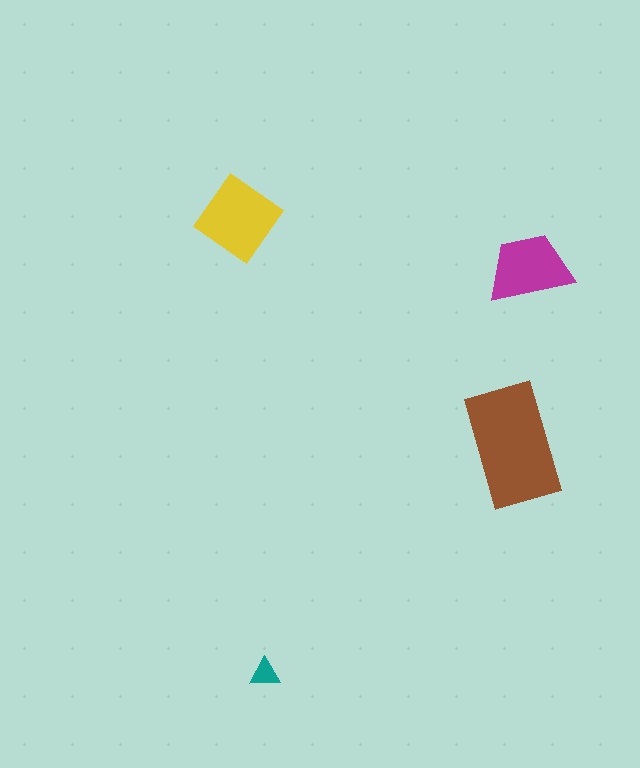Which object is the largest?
The brown rectangle.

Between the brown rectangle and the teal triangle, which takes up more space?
The brown rectangle.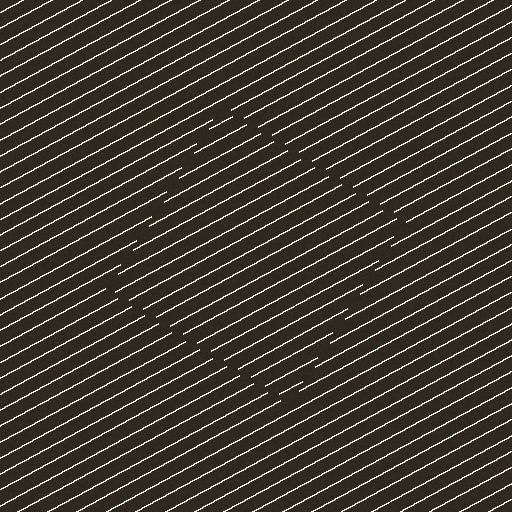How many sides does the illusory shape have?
4 sides — the line-ends trace a square.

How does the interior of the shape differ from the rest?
The interior of the shape contains the same grating, shifted by half a period — the contour is defined by the phase discontinuity where line-ends from the inner and outer gratings abut.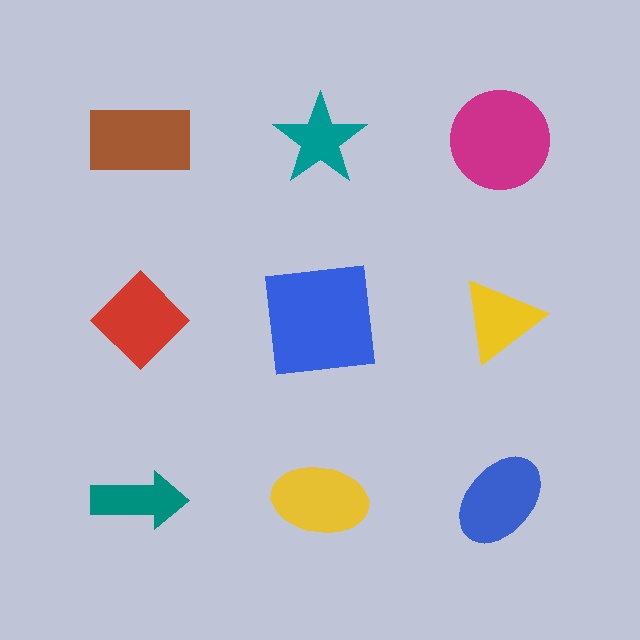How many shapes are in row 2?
3 shapes.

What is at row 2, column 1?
A red diamond.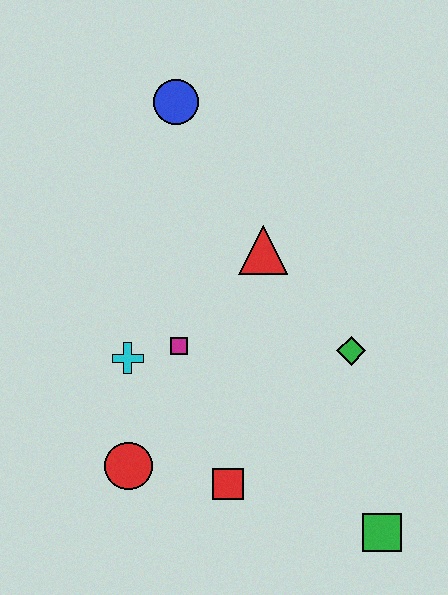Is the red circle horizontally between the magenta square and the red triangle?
No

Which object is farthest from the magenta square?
The green square is farthest from the magenta square.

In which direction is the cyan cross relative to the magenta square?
The cyan cross is to the left of the magenta square.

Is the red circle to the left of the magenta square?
Yes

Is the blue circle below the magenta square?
No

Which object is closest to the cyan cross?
The magenta square is closest to the cyan cross.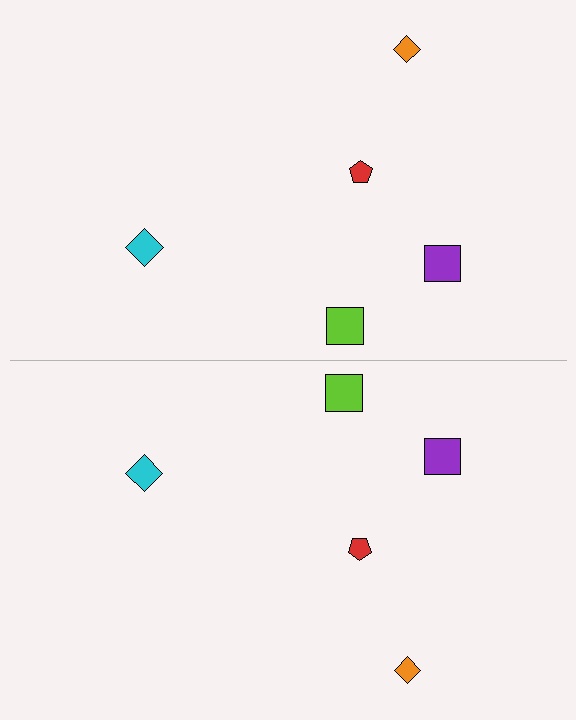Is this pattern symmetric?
Yes, this pattern has bilateral (reflection) symmetry.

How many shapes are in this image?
There are 10 shapes in this image.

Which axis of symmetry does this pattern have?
The pattern has a horizontal axis of symmetry running through the center of the image.